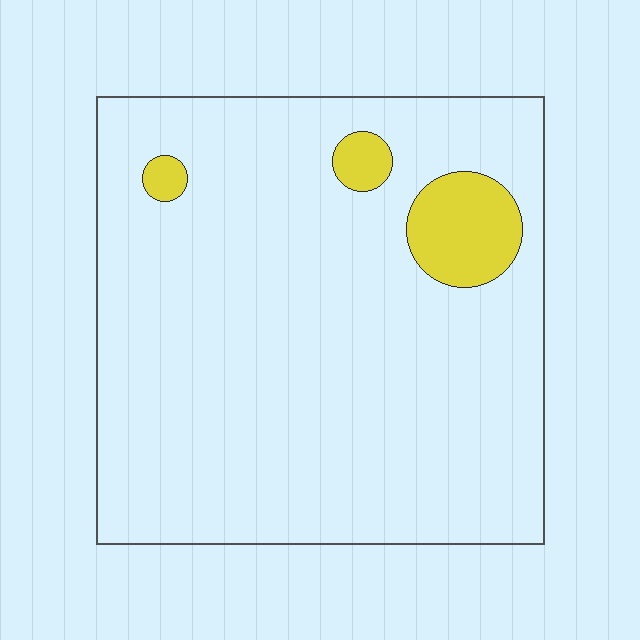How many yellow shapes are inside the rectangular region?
3.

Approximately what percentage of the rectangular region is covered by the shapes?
Approximately 10%.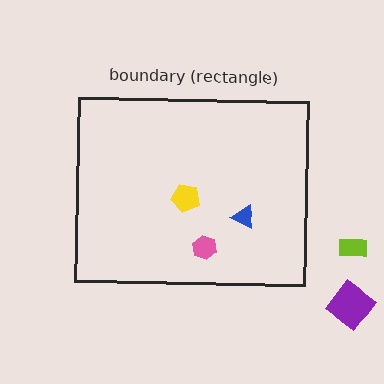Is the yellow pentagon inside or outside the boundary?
Inside.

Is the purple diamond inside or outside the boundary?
Outside.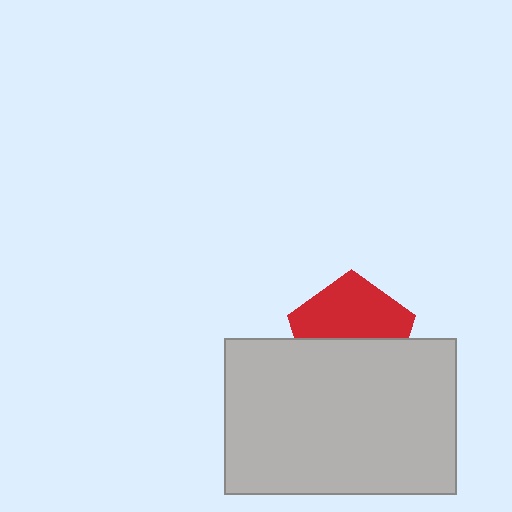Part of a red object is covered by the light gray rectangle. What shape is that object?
It is a pentagon.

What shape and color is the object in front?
The object in front is a light gray rectangle.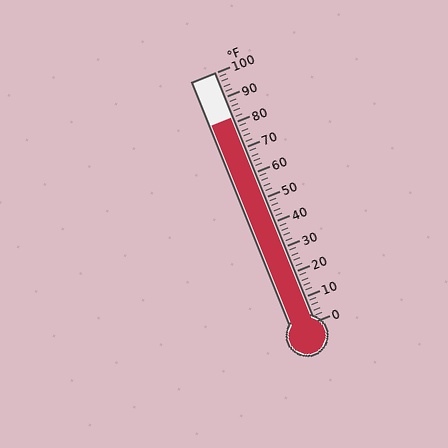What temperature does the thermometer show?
The thermometer shows approximately 82°F.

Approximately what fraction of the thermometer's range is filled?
The thermometer is filled to approximately 80% of its range.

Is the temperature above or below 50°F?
The temperature is above 50°F.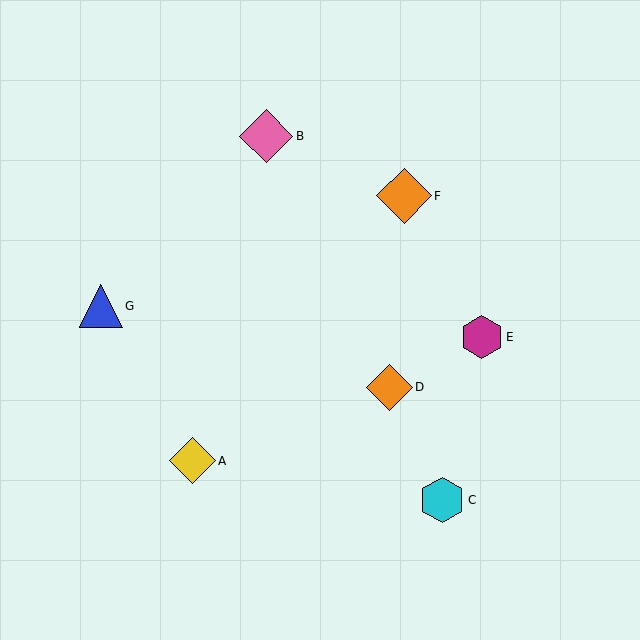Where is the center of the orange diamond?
The center of the orange diamond is at (404, 196).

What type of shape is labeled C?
Shape C is a cyan hexagon.